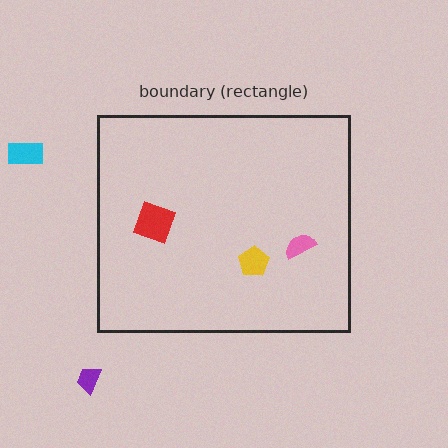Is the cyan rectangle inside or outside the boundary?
Outside.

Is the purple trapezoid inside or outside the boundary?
Outside.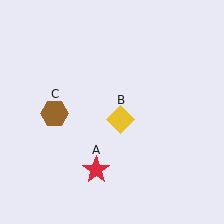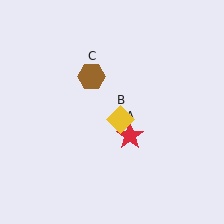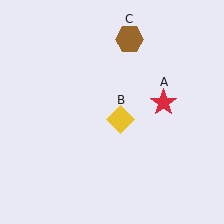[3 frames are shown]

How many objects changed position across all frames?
2 objects changed position: red star (object A), brown hexagon (object C).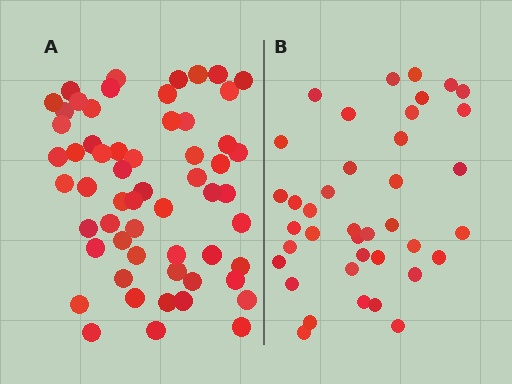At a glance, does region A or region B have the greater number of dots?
Region A (the left region) has more dots.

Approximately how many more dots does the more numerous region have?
Region A has approximately 20 more dots than region B.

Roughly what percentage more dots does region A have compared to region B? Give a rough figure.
About 50% more.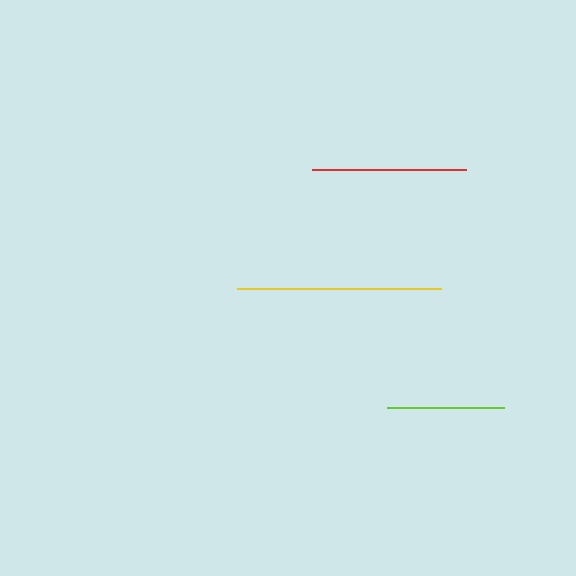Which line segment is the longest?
The yellow line is the longest at approximately 205 pixels.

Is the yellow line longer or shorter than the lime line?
The yellow line is longer than the lime line.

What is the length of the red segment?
The red segment is approximately 154 pixels long.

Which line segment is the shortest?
The lime line is the shortest at approximately 118 pixels.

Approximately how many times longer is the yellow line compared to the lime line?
The yellow line is approximately 1.7 times the length of the lime line.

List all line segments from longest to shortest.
From longest to shortest: yellow, red, lime.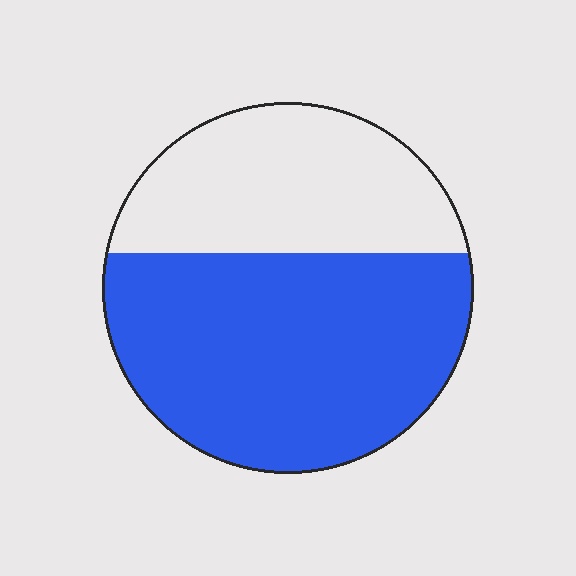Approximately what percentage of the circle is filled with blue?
Approximately 60%.